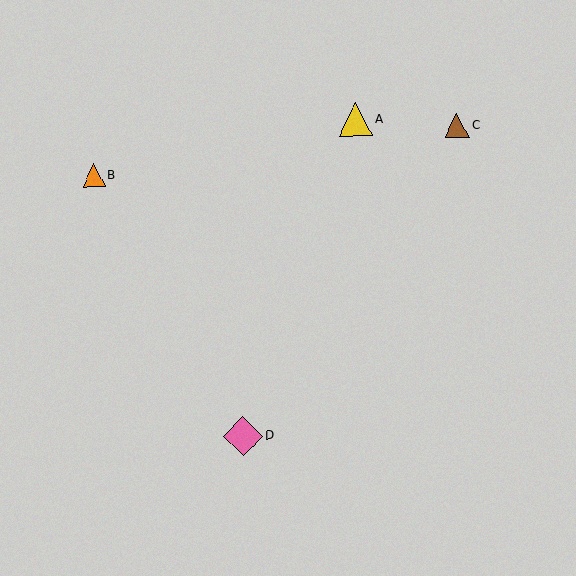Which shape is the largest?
The pink diamond (labeled D) is the largest.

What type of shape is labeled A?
Shape A is a yellow triangle.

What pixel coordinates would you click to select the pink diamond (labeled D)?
Click at (243, 436) to select the pink diamond D.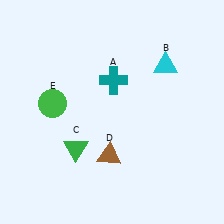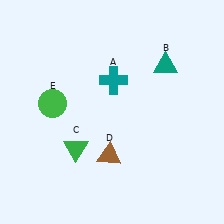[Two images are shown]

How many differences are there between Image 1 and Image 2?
There is 1 difference between the two images.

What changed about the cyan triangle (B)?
In Image 1, B is cyan. In Image 2, it changed to teal.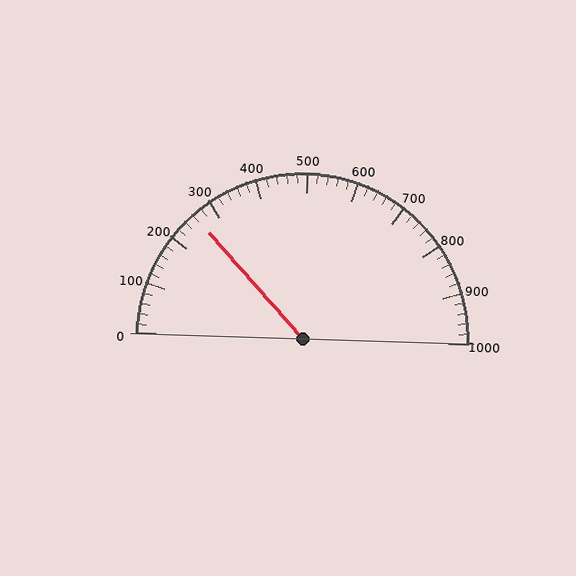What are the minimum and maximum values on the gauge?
The gauge ranges from 0 to 1000.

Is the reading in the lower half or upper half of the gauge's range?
The reading is in the lower half of the range (0 to 1000).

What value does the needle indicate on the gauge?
The needle indicates approximately 260.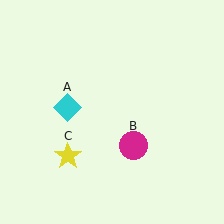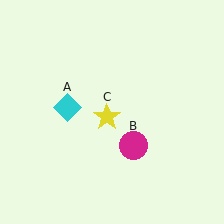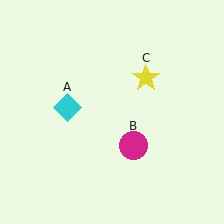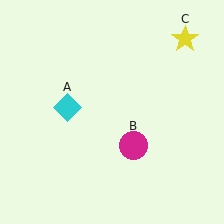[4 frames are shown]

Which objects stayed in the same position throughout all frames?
Cyan diamond (object A) and magenta circle (object B) remained stationary.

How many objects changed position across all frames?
1 object changed position: yellow star (object C).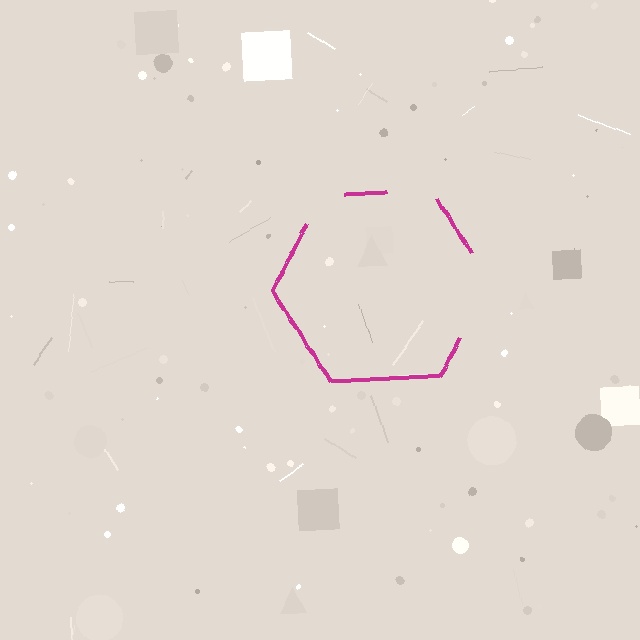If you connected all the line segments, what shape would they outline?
They would outline a hexagon.